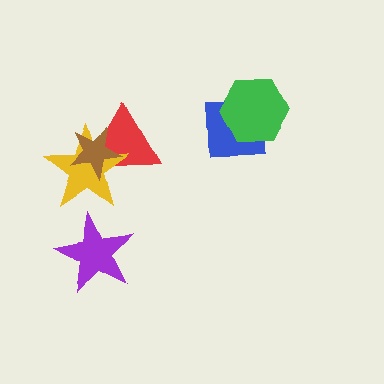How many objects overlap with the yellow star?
2 objects overlap with the yellow star.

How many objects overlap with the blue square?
1 object overlaps with the blue square.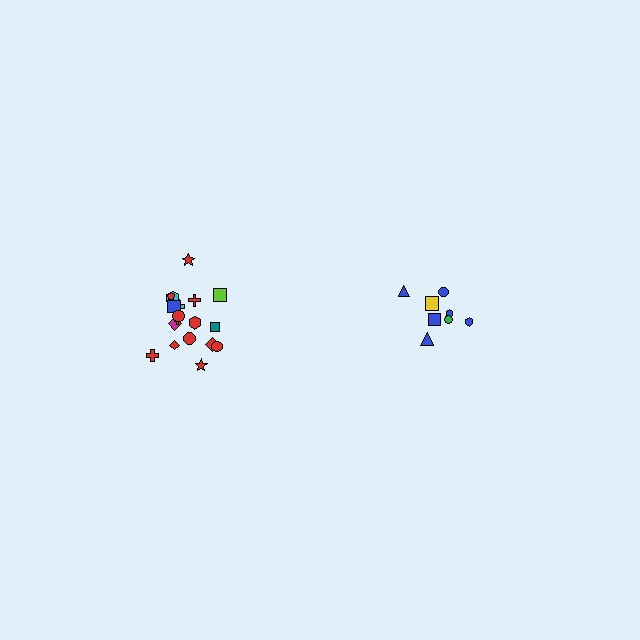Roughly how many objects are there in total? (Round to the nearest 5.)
Roughly 25 objects in total.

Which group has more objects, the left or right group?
The left group.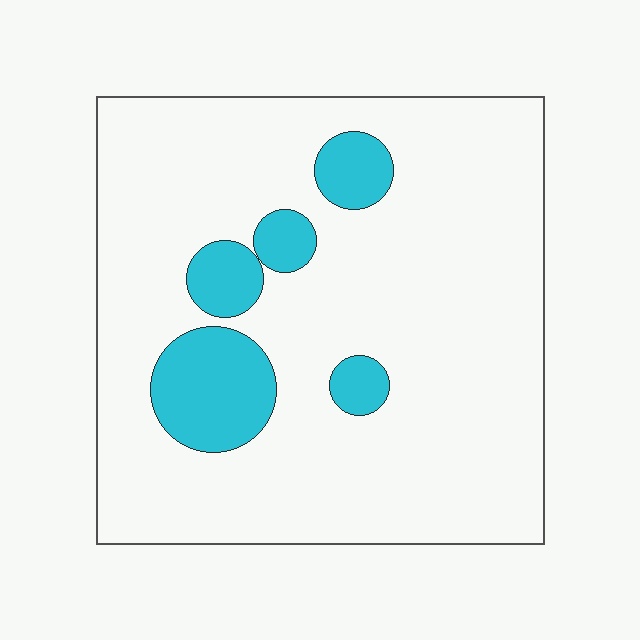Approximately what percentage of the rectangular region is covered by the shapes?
Approximately 15%.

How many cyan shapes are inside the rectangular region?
5.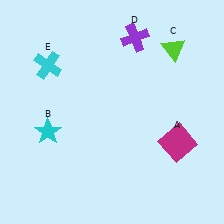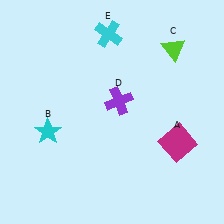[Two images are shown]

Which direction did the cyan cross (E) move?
The cyan cross (E) moved right.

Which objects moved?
The objects that moved are: the purple cross (D), the cyan cross (E).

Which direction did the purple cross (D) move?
The purple cross (D) moved down.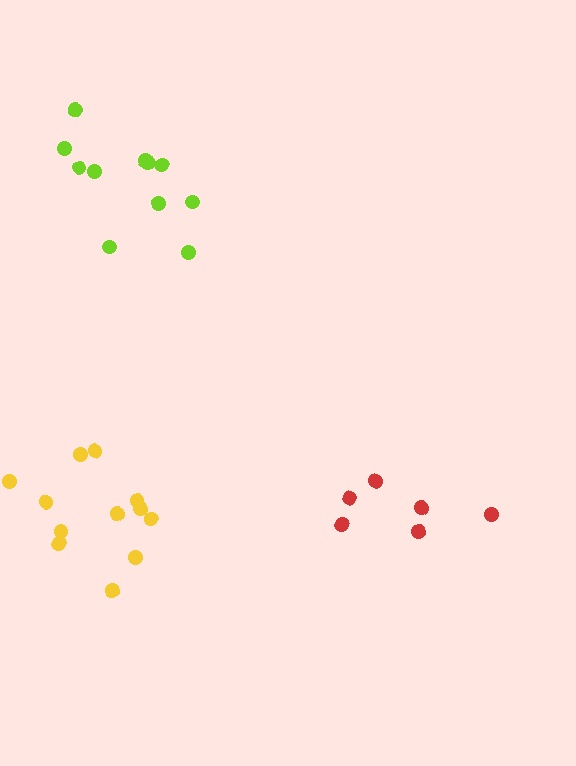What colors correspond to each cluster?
The clusters are colored: yellow, lime, red.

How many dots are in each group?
Group 1: 12 dots, Group 2: 11 dots, Group 3: 6 dots (29 total).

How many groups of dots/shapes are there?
There are 3 groups.